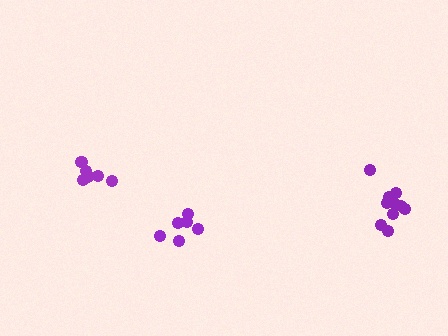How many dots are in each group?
Group 1: 10 dots, Group 2: 6 dots, Group 3: 8 dots (24 total).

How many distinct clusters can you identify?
There are 3 distinct clusters.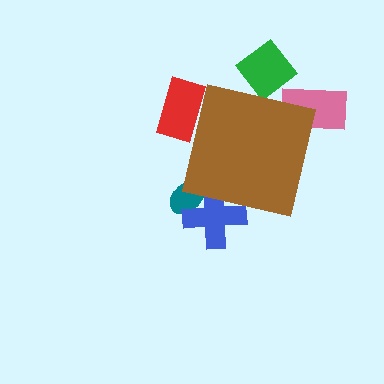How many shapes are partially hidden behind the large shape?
5 shapes are partially hidden.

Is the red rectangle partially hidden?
Yes, the red rectangle is partially hidden behind the brown square.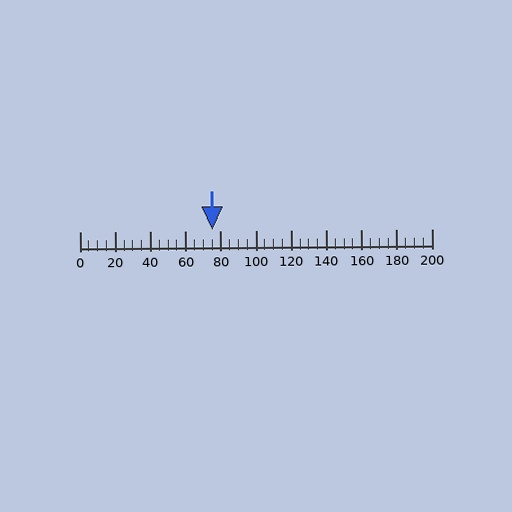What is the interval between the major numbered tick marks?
The major tick marks are spaced 20 units apart.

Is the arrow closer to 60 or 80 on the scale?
The arrow is closer to 80.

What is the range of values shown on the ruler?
The ruler shows values from 0 to 200.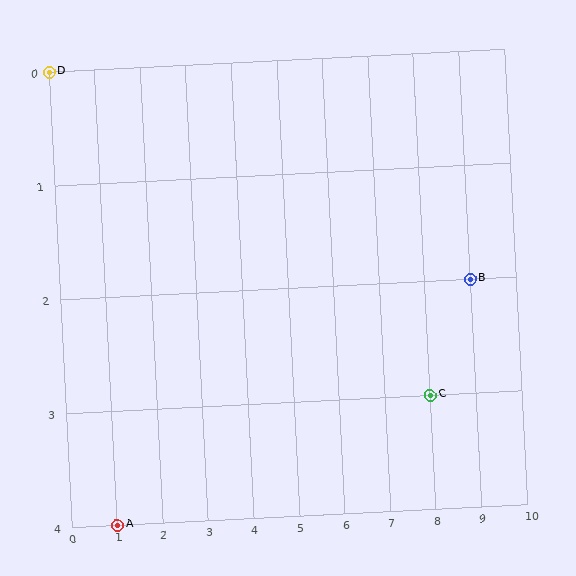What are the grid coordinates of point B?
Point B is at grid coordinates (9, 2).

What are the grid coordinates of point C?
Point C is at grid coordinates (8, 3).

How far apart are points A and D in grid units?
Points A and D are 1 column and 4 rows apart (about 4.1 grid units diagonally).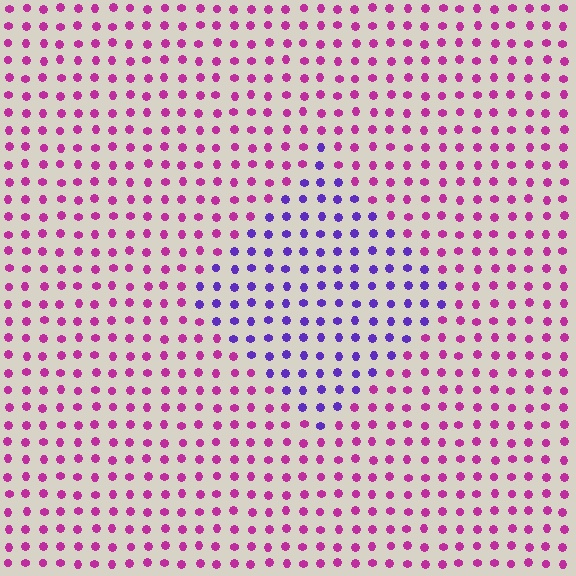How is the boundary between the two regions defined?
The boundary is defined purely by a slight shift in hue (about 53 degrees). Spacing, size, and orientation are identical on both sides.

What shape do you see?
I see a diamond.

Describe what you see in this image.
The image is filled with small magenta elements in a uniform arrangement. A diamond-shaped region is visible where the elements are tinted to a slightly different hue, forming a subtle color boundary.